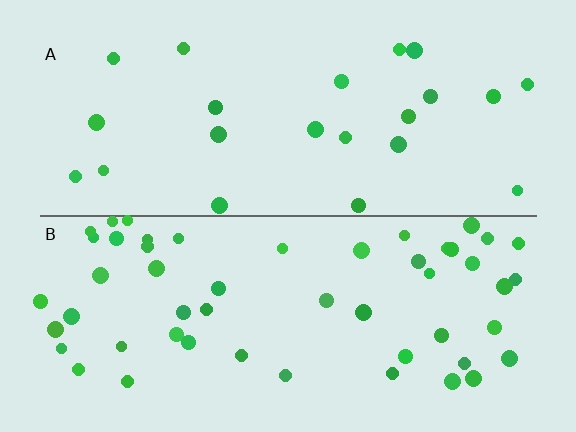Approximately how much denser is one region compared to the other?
Approximately 2.3× — region B over region A.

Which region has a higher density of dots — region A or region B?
B (the bottom).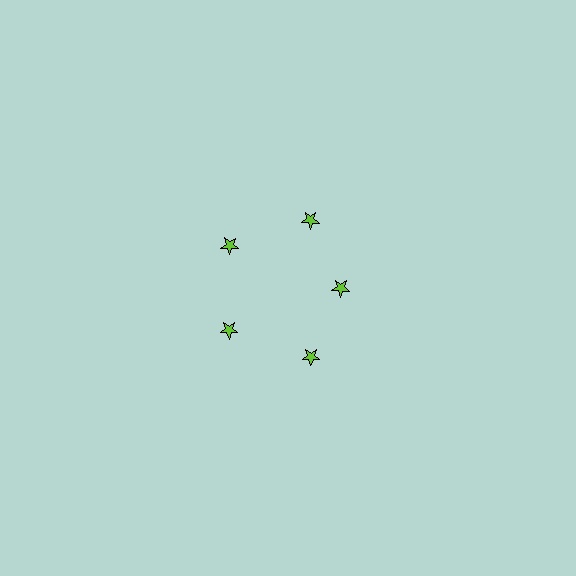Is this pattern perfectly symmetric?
No. The 5 lime stars are arranged in a ring, but one element near the 3 o'clock position is pulled inward toward the center, breaking the 5-fold rotational symmetry.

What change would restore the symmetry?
The symmetry would be restored by moving it outward, back onto the ring so that all 5 stars sit at equal angles and equal distance from the center.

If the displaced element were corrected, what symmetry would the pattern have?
It would have 5-fold rotational symmetry — the pattern would map onto itself every 72 degrees.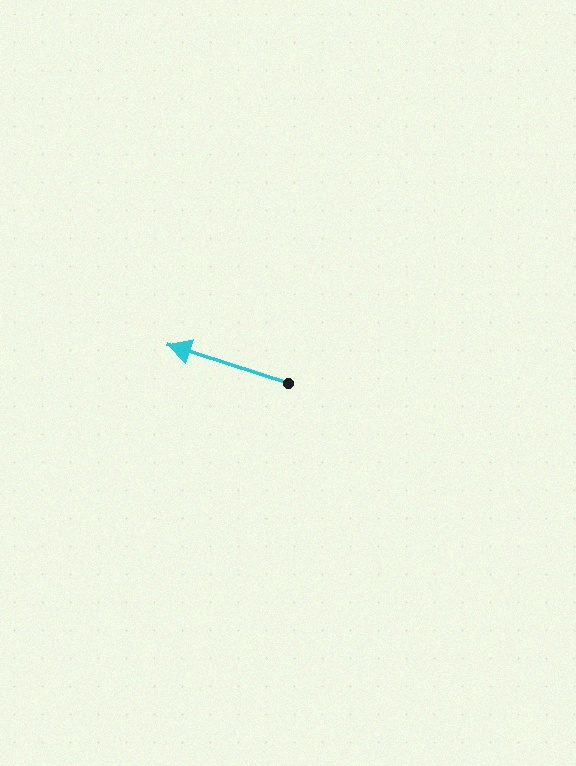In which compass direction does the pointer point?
West.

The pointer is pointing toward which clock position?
Roughly 10 o'clock.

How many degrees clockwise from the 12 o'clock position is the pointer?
Approximately 288 degrees.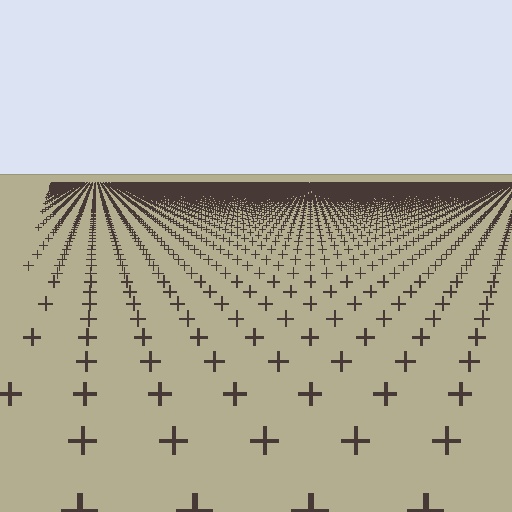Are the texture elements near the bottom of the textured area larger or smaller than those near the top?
Larger. Near the bottom, elements are closer to the viewer and appear at a bigger on-screen size.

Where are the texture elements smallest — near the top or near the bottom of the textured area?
Near the top.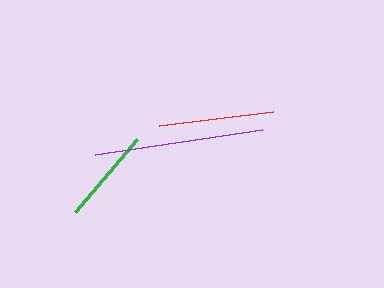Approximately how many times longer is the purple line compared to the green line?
The purple line is approximately 1.8 times the length of the green line.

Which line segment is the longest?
The purple line is the longest at approximately 169 pixels.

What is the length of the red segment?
The red segment is approximately 114 pixels long.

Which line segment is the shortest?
The green line is the shortest at approximately 96 pixels.